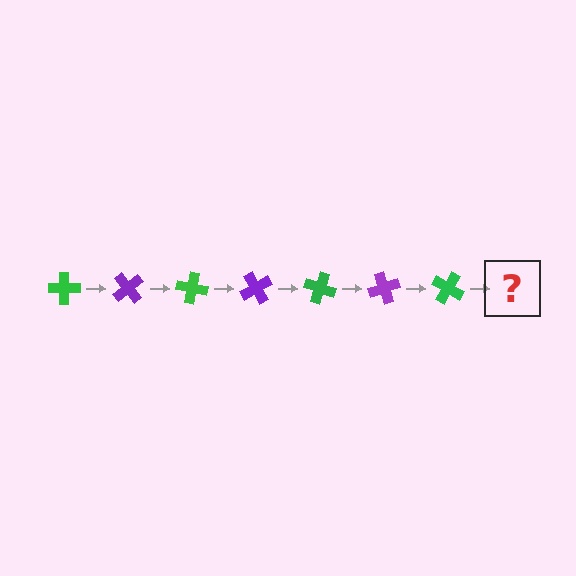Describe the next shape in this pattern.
It should be a purple cross, rotated 350 degrees from the start.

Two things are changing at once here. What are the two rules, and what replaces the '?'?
The two rules are that it rotates 50 degrees each step and the color cycles through green and purple. The '?' should be a purple cross, rotated 350 degrees from the start.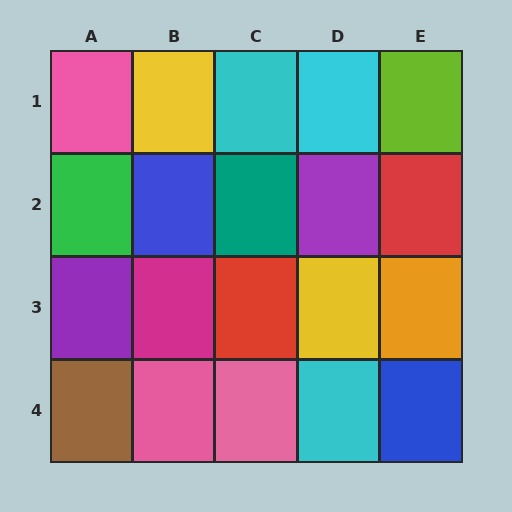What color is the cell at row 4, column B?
Pink.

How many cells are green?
1 cell is green.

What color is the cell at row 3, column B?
Magenta.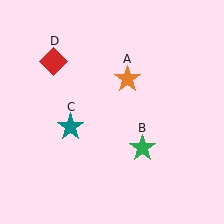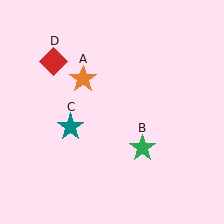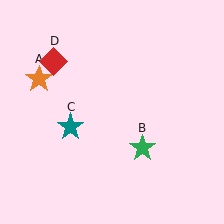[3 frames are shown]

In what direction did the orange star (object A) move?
The orange star (object A) moved left.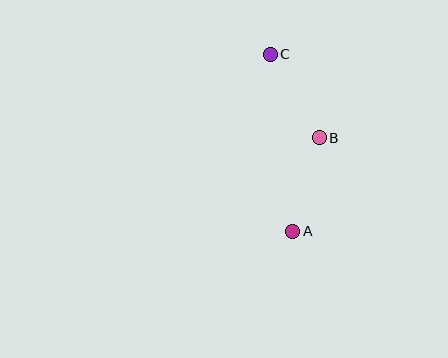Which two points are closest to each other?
Points A and B are closest to each other.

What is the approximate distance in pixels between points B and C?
The distance between B and C is approximately 97 pixels.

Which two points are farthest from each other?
Points A and C are farthest from each other.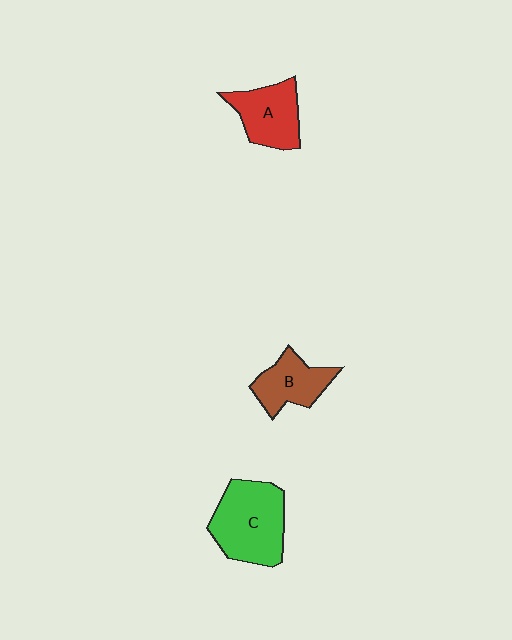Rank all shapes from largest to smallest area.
From largest to smallest: C (green), A (red), B (brown).